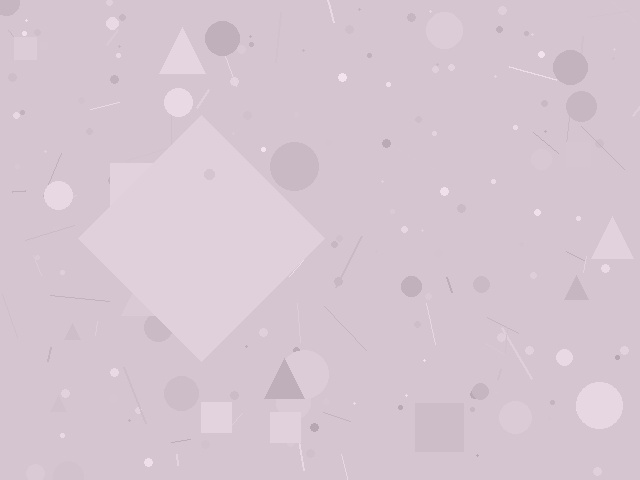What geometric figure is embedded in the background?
A diamond is embedded in the background.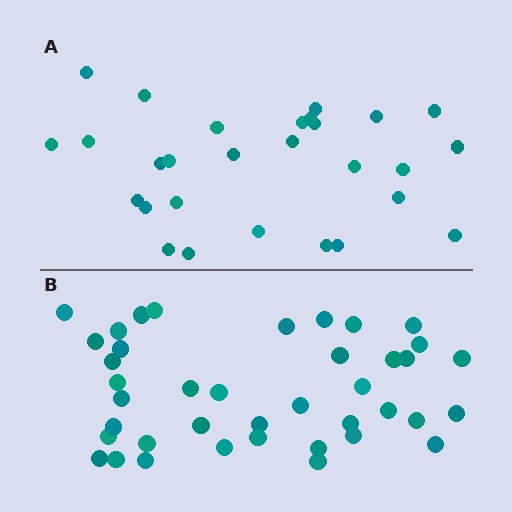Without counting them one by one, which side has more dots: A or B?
Region B (the bottom region) has more dots.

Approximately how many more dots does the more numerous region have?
Region B has roughly 12 or so more dots than region A.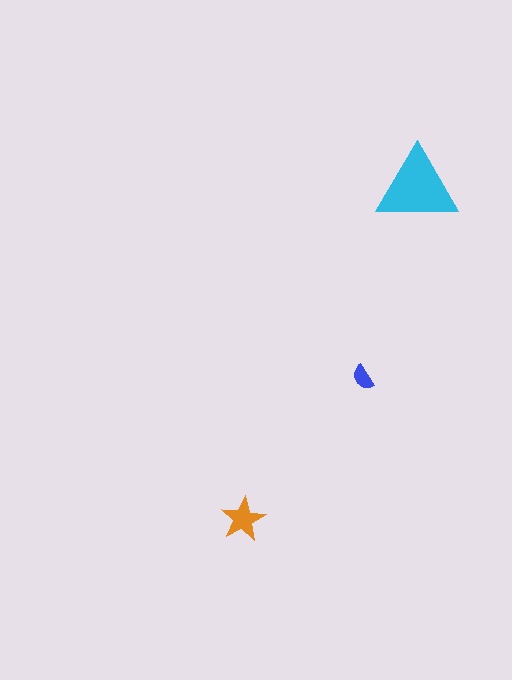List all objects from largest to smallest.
The cyan triangle, the orange star, the blue semicircle.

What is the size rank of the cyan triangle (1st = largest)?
1st.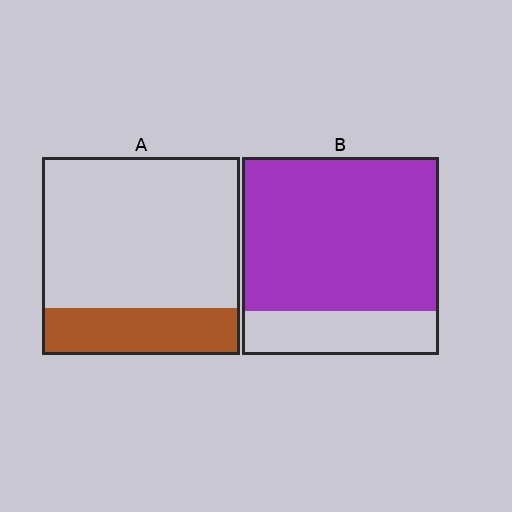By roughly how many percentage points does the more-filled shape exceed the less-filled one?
By roughly 55 percentage points (B over A).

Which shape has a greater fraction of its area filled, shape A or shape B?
Shape B.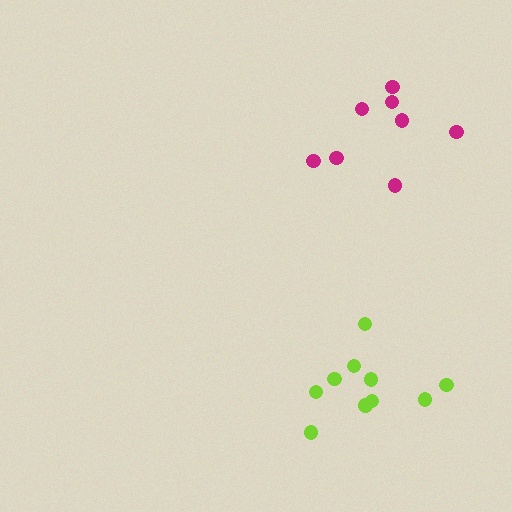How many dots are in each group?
Group 1: 10 dots, Group 2: 8 dots (18 total).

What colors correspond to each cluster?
The clusters are colored: lime, magenta.